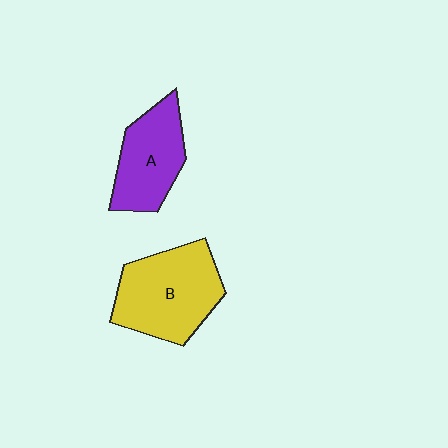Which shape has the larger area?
Shape B (yellow).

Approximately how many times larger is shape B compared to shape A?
Approximately 1.3 times.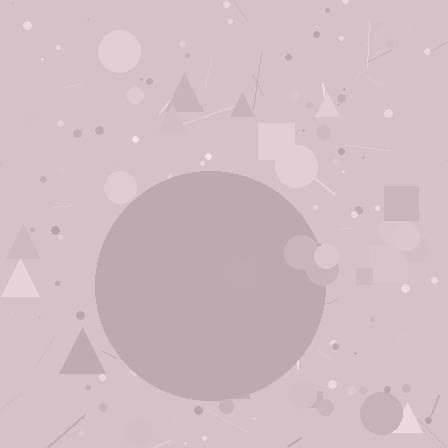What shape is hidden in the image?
A circle is hidden in the image.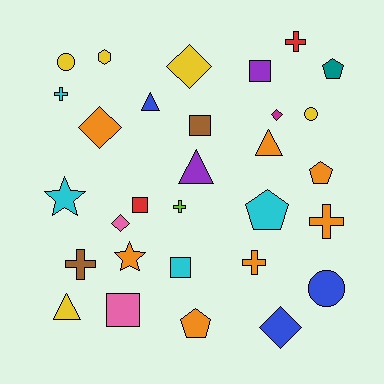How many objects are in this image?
There are 30 objects.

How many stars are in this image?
There are 2 stars.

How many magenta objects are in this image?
There is 1 magenta object.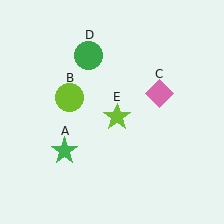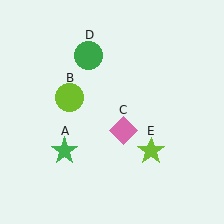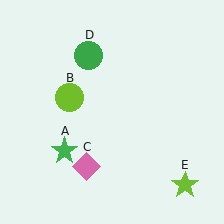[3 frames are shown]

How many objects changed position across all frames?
2 objects changed position: pink diamond (object C), lime star (object E).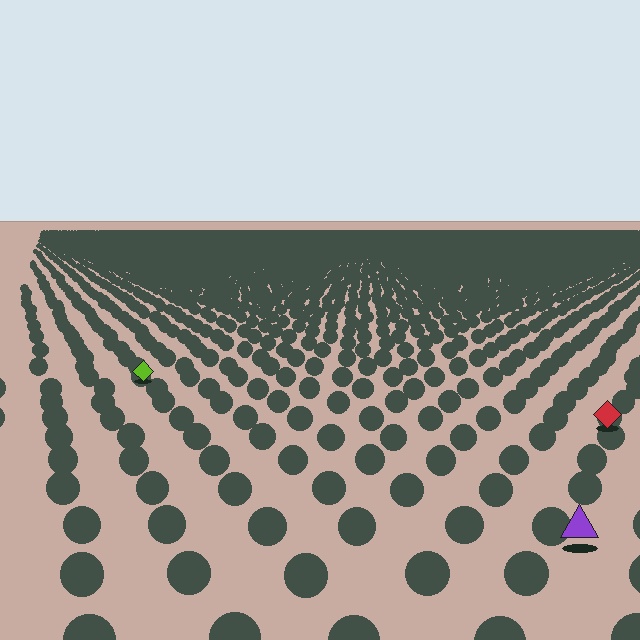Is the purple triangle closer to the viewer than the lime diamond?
Yes. The purple triangle is closer — you can tell from the texture gradient: the ground texture is coarser near it.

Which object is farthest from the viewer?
The lime diamond is farthest from the viewer. It appears smaller and the ground texture around it is denser.